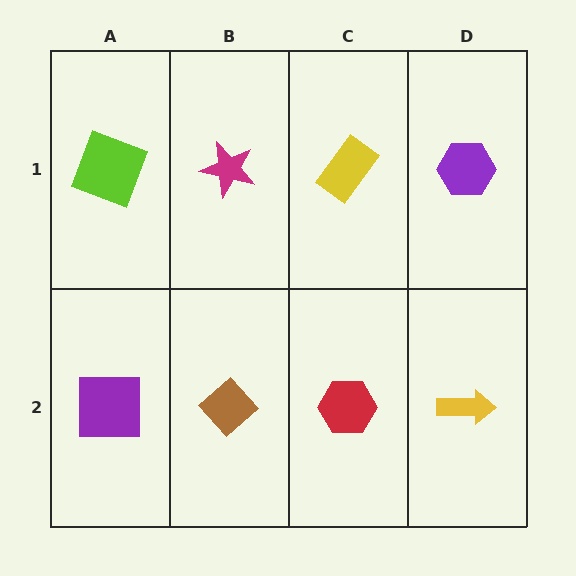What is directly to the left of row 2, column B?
A purple square.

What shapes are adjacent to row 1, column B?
A brown diamond (row 2, column B), a lime square (row 1, column A), a yellow rectangle (row 1, column C).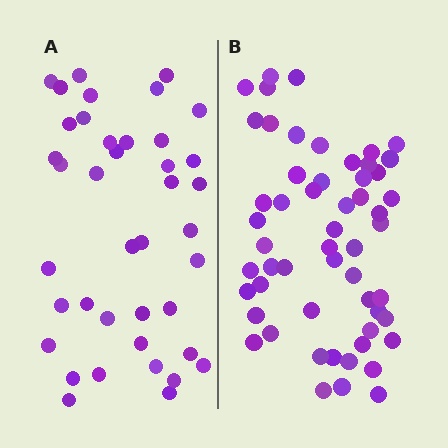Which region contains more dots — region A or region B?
Region B (the right region) has more dots.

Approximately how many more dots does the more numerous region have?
Region B has approximately 15 more dots than region A.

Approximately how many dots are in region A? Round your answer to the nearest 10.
About 40 dots.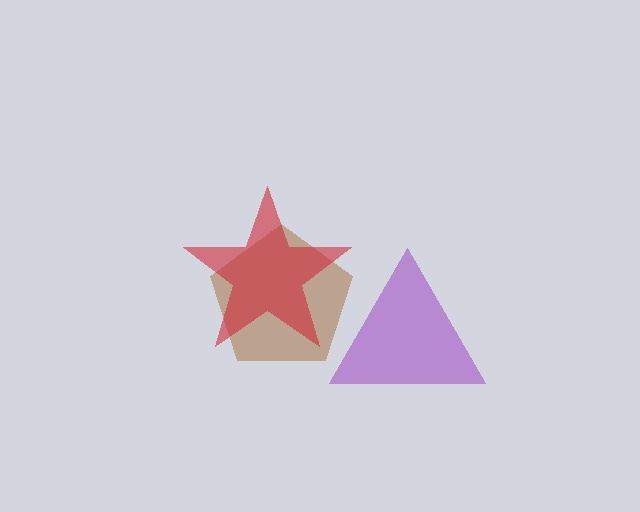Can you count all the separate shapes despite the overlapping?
Yes, there are 3 separate shapes.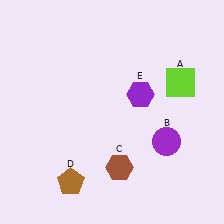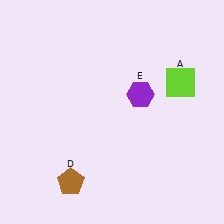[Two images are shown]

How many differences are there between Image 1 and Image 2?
There are 2 differences between the two images.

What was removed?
The purple circle (B), the brown hexagon (C) were removed in Image 2.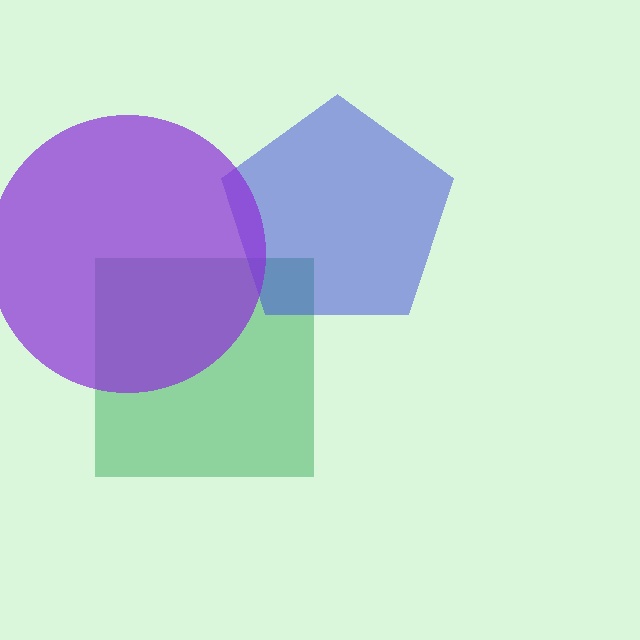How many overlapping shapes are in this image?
There are 3 overlapping shapes in the image.